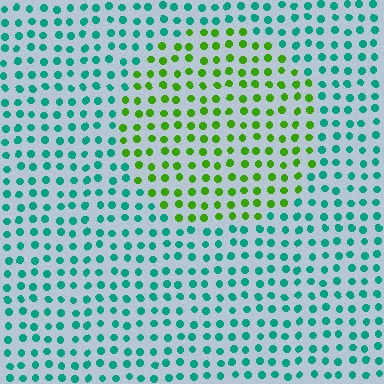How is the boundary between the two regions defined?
The boundary is defined purely by a slight shift in hue (about 66 degrees). Spacing, size, and orientation are identical on both sides.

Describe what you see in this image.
The image is filled with small teal elements in a uniform arrangement. A circle-shaped region is visible where the elements are tinted to a slightly different hue, forming a subtle color boundary.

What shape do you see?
I see a circle.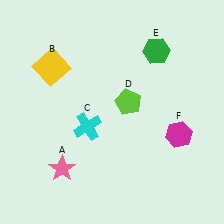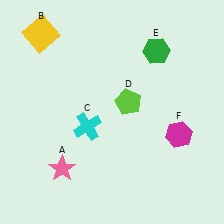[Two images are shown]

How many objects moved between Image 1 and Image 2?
1 object moved between the two images.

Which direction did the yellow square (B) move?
The yellow square (B) moved up.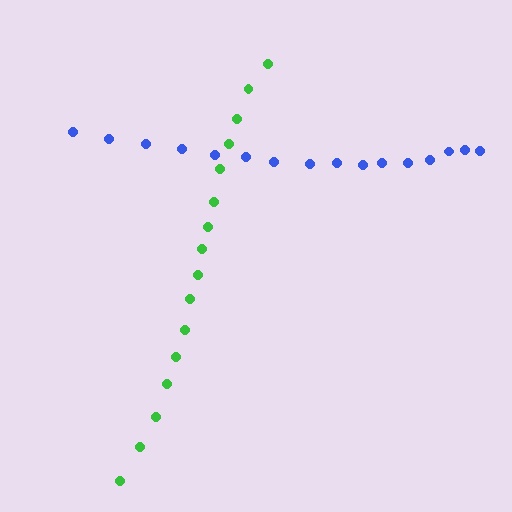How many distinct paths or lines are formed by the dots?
There are 2 distinct paths.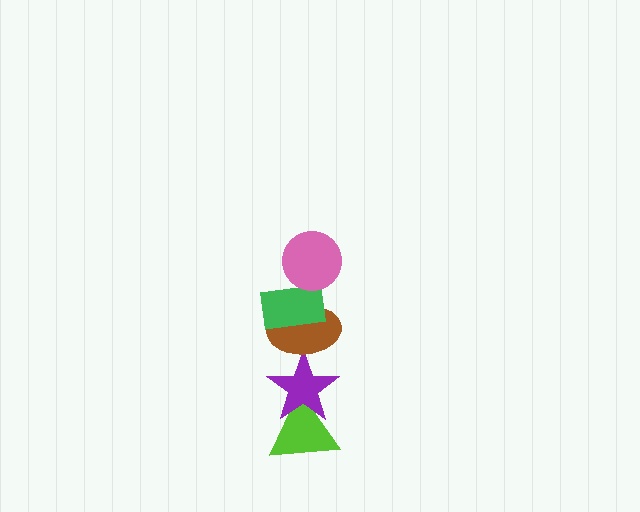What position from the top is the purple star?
The purple star is 4th from the top.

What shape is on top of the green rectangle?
The pink circle is on top of the green rectangle.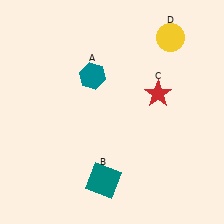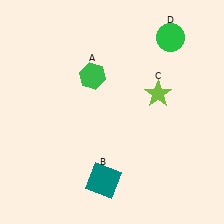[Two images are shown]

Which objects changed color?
A changed from teal to green. C changed from red to lime. D changed from yellow to green.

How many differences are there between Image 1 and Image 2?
There are 3 differences between the two images.